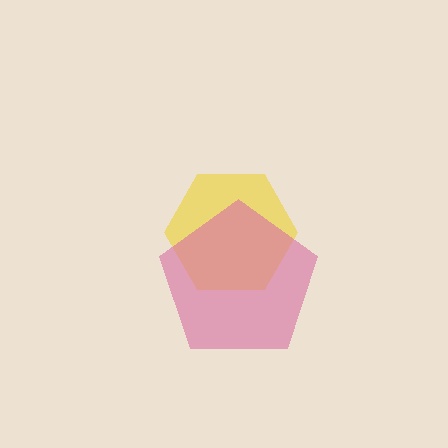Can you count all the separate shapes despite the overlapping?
Yes, there are 2 separate shapes.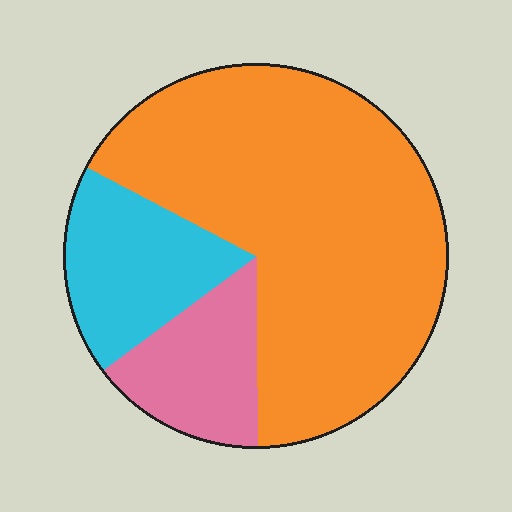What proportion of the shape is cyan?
Cyan covers around 20% of the shape.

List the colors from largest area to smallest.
From largest to smallest: orange, cyan, pink.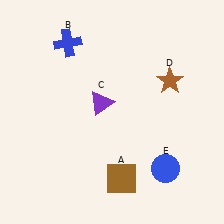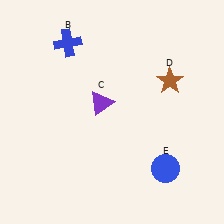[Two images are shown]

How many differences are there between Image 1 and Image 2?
There is 1 difference between the two images.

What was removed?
The brown square (A) was removed in Image 2.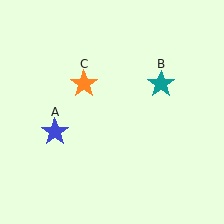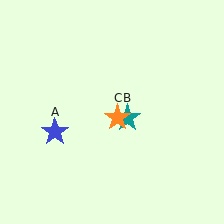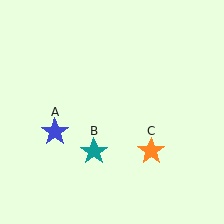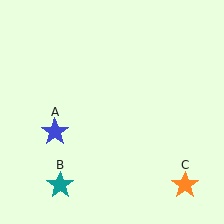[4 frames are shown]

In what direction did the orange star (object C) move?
The orange star (object C) moved down and to the right.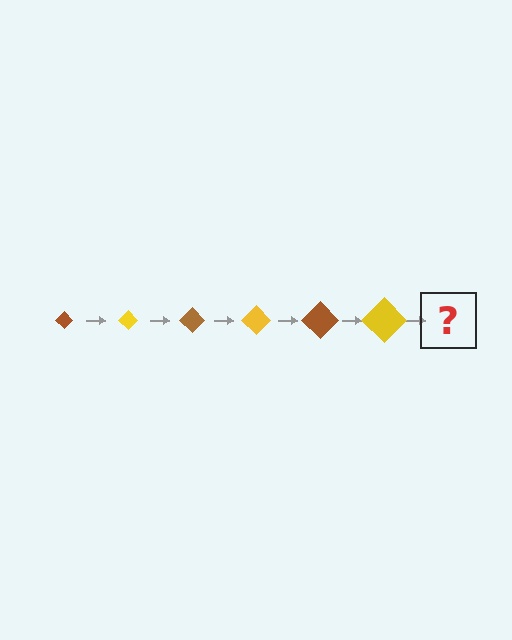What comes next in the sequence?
The next element should be a brown diamond, larger than the previous one.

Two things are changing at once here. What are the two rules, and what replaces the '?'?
The two rules are that the diamond grows larger each step and the color cycles through brown and yellow. The '?' should be a brown diamond, larger than the previous one.